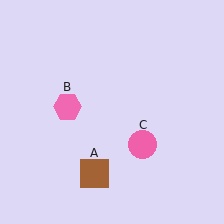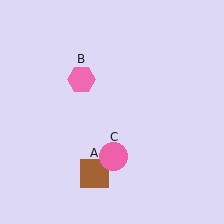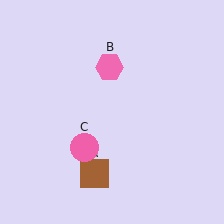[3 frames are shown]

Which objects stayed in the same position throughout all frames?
Brown square (object A) remained stationary.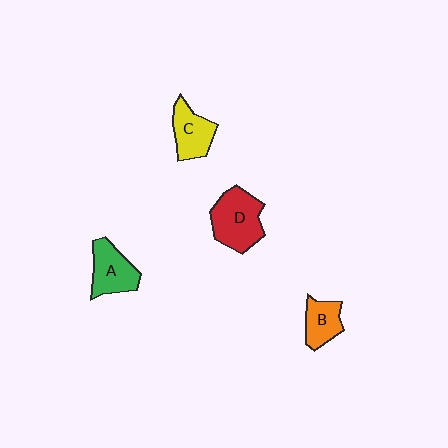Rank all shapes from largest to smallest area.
From largest to smallest: D (red), A (green), C (yellow), B (orange).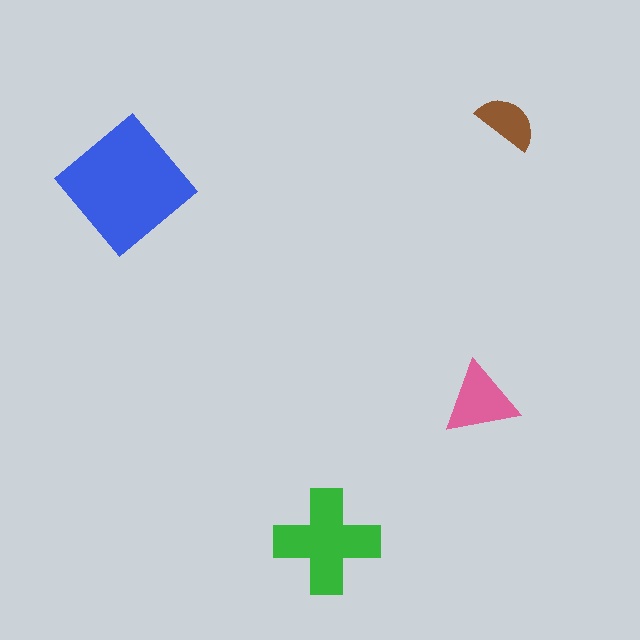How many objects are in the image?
There are 4 objects in the image.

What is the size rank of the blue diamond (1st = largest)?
1st.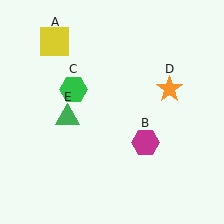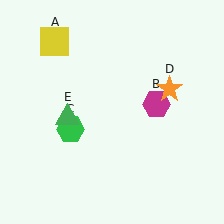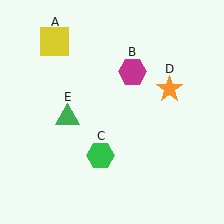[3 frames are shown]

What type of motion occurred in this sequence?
The magenta hexagon (object B), green hexagon (object C) rotated counterclockwise around the center of the scene.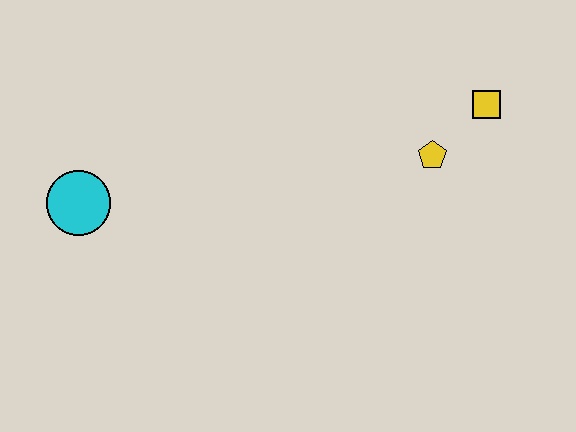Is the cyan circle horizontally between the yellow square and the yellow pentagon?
No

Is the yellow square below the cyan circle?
No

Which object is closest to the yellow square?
The yellow pentagon is closest to the yellow square.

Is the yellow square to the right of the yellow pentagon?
Yes